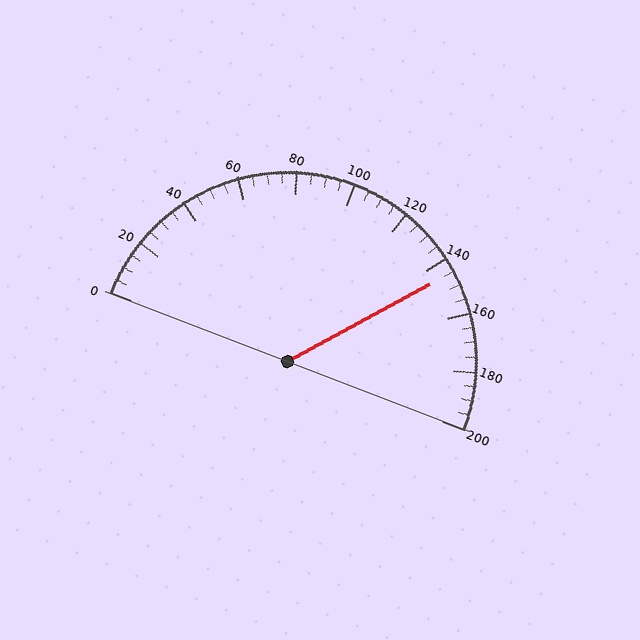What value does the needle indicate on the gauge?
The needle indicates approximately 145.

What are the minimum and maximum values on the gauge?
The gauge ranges from 0 to 200.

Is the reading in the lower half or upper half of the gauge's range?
The reading is in the upper half of the range (0 to 200).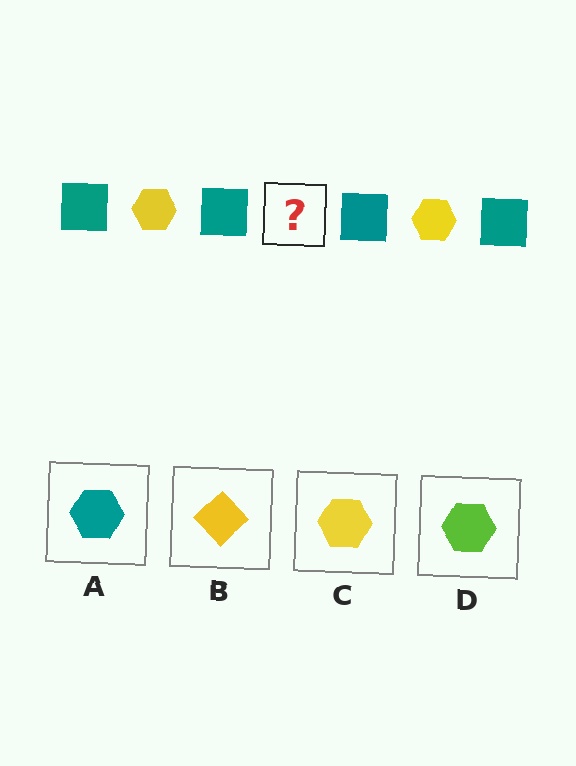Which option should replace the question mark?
Option C.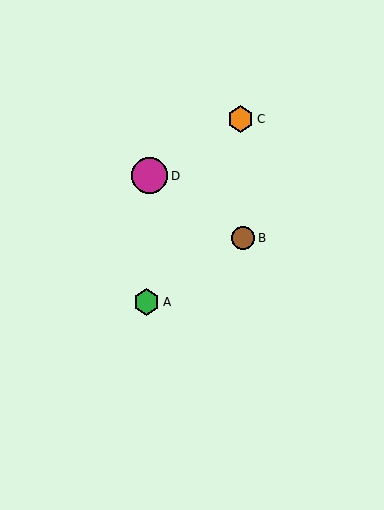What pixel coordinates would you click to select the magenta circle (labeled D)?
Click at (149, 176) to select the magenta circle D.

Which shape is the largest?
The magenta circle (labeled D) is the largest.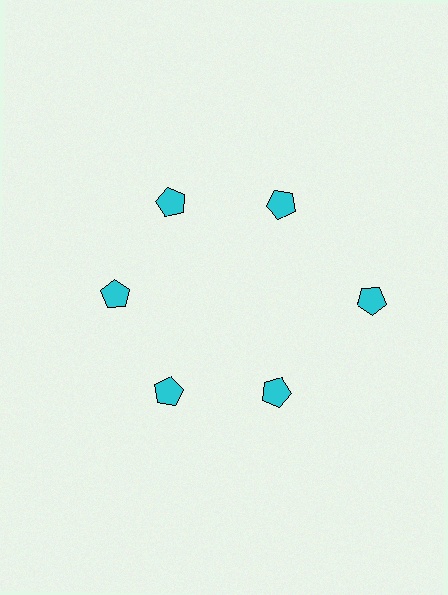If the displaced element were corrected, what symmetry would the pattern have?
It would have 6-fold rotational symmetry — the pattern would map onto itself every 60 degrees.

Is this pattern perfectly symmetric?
No. The 6 cyan pentagons are arranged in a ring, but one element near the 3 o'clock position is pushed outward from the center, breaking the 6-fold rotational symmetry.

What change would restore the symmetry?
The symmetry would be restored by moving it inward, back onto the ring so that all 6 pentagons sit at equal angles and equal distance from the center.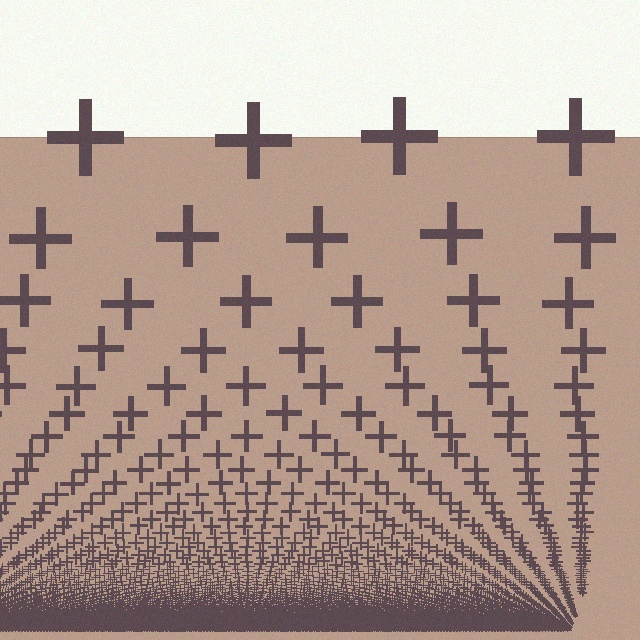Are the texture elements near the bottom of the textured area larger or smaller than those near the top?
Smaller. The gradient is inverted — elements near the bottom are smaller and denser.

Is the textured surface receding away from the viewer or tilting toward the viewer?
The surface appears to tilt toward the viewer. Texture elements get larger and sparser toward the top.